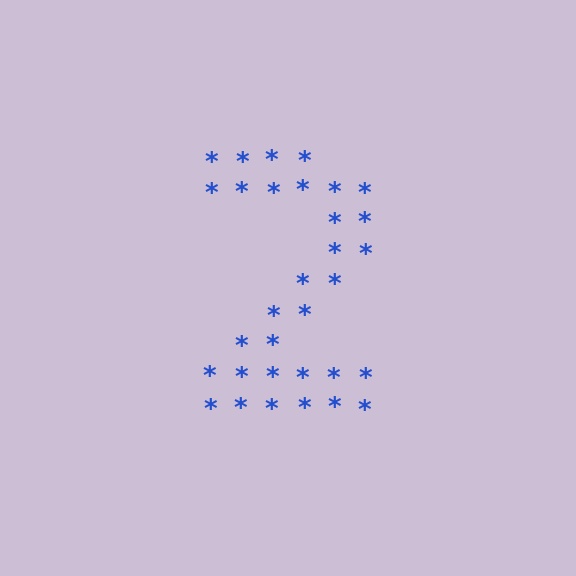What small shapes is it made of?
It is made of small asterisks.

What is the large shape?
The large shape is the digit 2.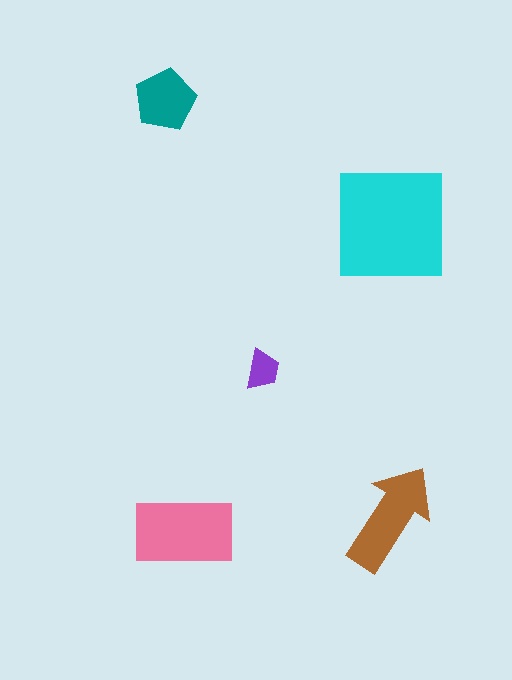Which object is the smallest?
The purple trapezoid.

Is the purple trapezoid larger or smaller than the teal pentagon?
Smaller.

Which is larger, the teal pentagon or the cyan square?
The cyan square.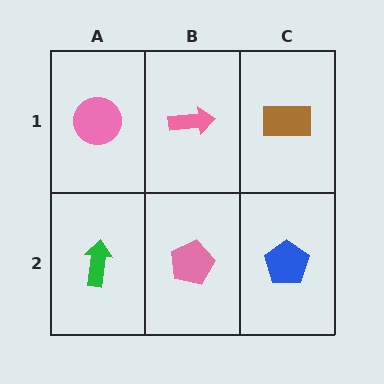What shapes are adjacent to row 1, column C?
A blue pentagon (row 2, column C), a pink arrow (row 1, column B).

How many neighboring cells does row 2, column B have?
3.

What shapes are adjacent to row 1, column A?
A green arrow (row 2, column A), a pink arrow (row 1, column B).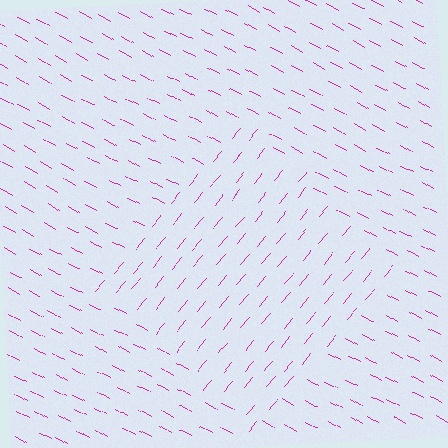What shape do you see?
I see a diamond.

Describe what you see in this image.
The image is filled with small magenta line segments. A diamond region in the image has lines oriented differently from the surrounding lines, creating a visible texture boundary.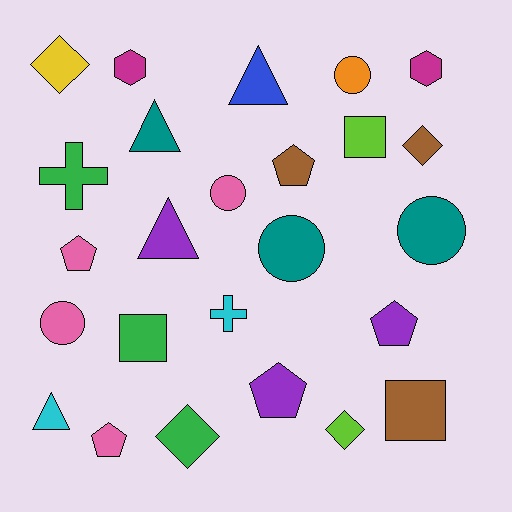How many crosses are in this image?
There are 2 crosses.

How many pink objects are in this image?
There are 4 pink objects.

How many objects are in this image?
There are 25 objects.